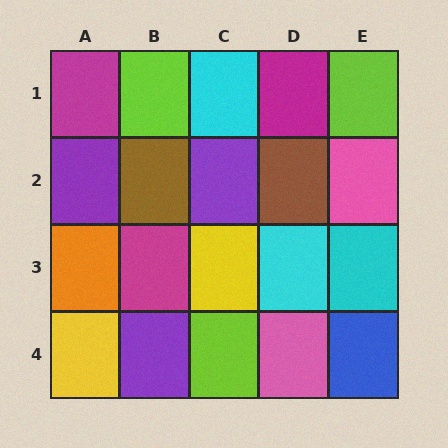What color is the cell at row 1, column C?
Cyan.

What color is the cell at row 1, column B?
Lime.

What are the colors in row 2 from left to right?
Purple, brown, purple, brown, pink.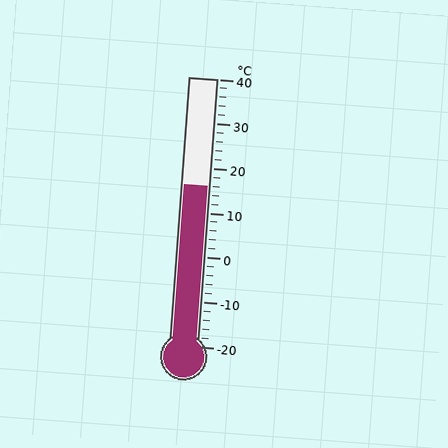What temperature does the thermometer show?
The thermometer shows approximately 16°C.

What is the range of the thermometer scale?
The thermometer scale ranges from -20°C to 40°C.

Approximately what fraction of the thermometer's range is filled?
The thermometer is filled to approximately 60% of its range.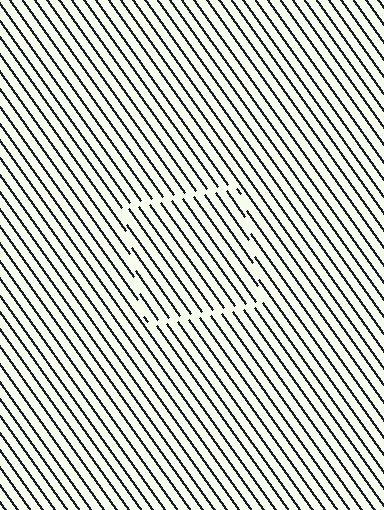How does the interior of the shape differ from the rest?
The interior of the shape contains the same grating, shifted by half a period — the contour is defined by the phase discontinuity where line-ends from the inner and outer gratings abut.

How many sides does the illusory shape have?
4 sides — the line-ends trace a square.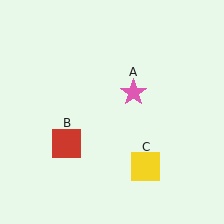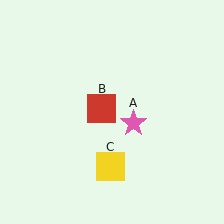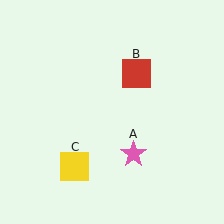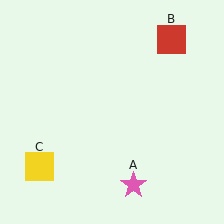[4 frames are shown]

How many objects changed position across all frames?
3 objects changed position: pink star (object A), red square (object B), yellow square (object C).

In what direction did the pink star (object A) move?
The pink star (object A) moved down.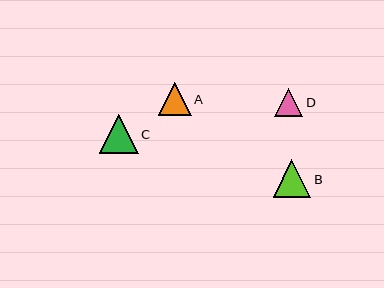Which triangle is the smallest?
Triangle D is the smallest with a size of approximately 29 pixels.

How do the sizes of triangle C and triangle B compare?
Triangle C and triangle B are approximately the same size.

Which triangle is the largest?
Triangle C is the largest with a size of approximately 39 pixels.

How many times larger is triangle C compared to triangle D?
Triangle C is approximately 1.3 times the size of triangle D.